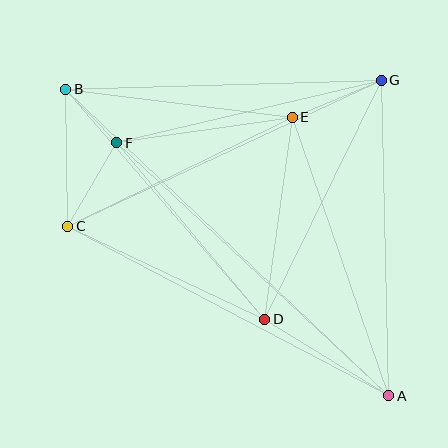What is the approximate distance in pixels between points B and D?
The distance between B and D is approximately 304 pixels.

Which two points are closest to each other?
Points B and F are closest to each other.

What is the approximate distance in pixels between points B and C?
The distance between B and C is approximately 137 pixels.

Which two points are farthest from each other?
Points A and B are farthest from each other.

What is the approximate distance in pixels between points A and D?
The distance between A and D is approximately 146 pixels.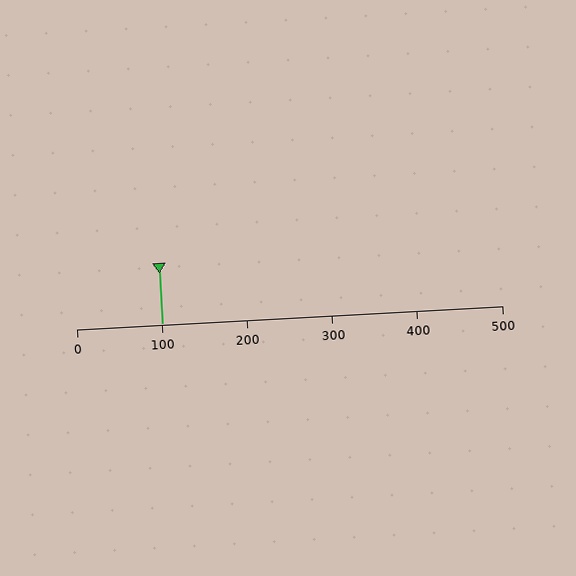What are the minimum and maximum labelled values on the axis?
The axis runs from 0 to 500.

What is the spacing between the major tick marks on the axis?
The major ticks are spaced 100 apart.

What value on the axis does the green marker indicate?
The marker indicates approximately 100.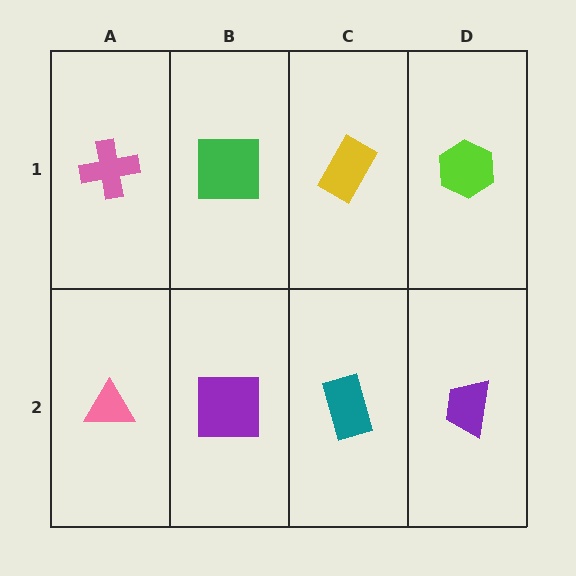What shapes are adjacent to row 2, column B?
A green square (row 1, column B), a pink triangle (row 2, column A), a teal rectangle (row 2, column C).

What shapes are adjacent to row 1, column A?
A pink triangle (row 2, column A), a green square (row 1, column B).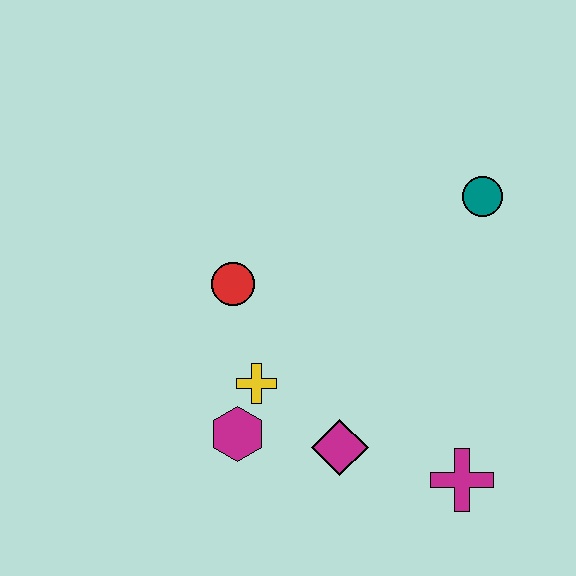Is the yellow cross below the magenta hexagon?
No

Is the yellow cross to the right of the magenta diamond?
No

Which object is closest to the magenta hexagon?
The yellow cross is closest to the magenta hexagon.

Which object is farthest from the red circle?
The magenta cross is farthest from the red circle.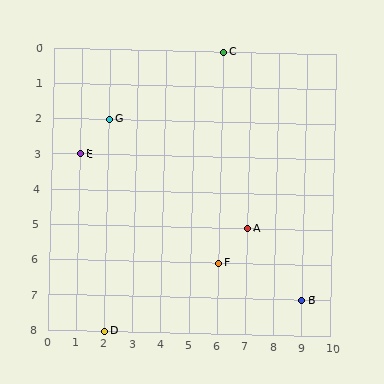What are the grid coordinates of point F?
Point F is at grid coordinates (6, 6).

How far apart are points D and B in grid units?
Points D and B are 7 columns and 1 row apart (about 7.1 grid units diagonally).